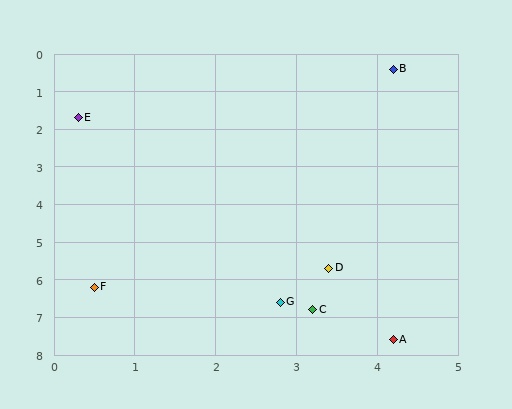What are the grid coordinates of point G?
Point G is at approximately (2.8, 6.6).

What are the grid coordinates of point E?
Point E is at approximately (0.3, 1.7).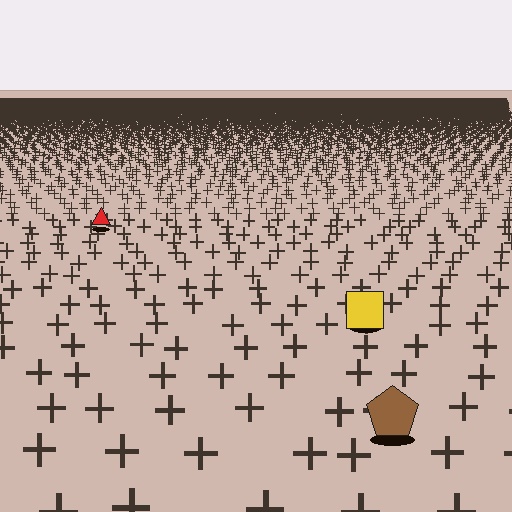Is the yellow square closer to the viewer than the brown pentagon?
No. The brown pentagon is closer — you can tell from the texture gradient: the ground texture is coarser near it.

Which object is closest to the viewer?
The brown pentagon is closest. The texture marks near it are larger and more spread out.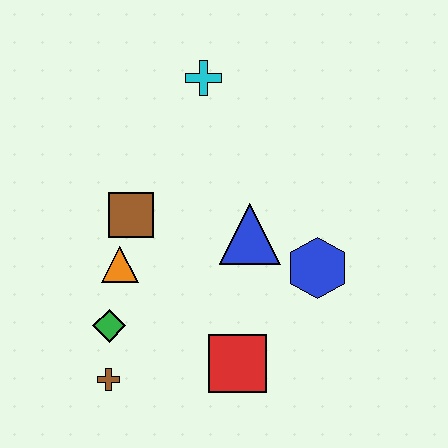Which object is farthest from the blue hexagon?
The brown cross is farthest from the blue hexagon.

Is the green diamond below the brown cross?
No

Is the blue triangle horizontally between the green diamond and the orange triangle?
No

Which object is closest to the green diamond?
The brown cross is closest to the green diamond.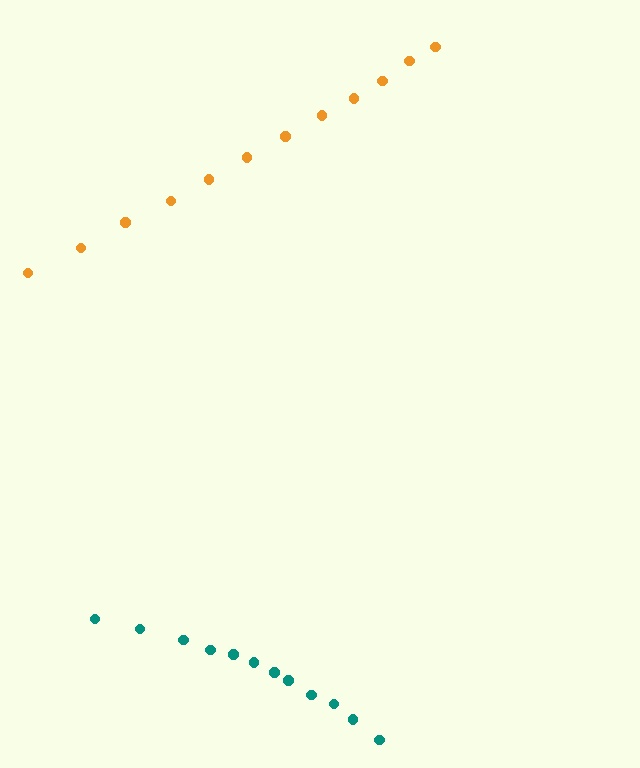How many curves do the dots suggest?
There are 2 distinct paths.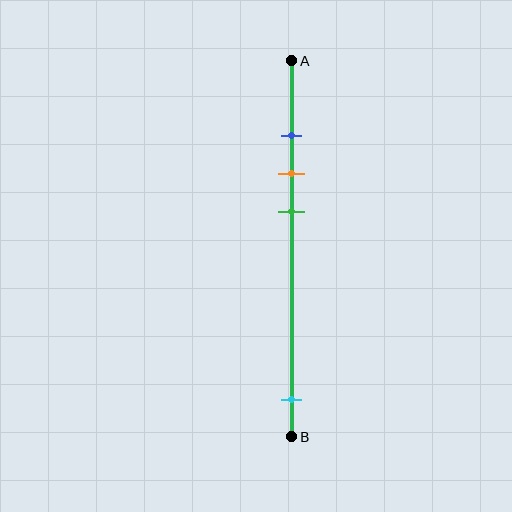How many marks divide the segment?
There are 4 marks dividing the segment.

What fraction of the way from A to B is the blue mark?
The blue mark is approximately 20% (0.2) of the way from A to B.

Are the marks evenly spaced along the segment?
No, the marks are not evenly spaced.